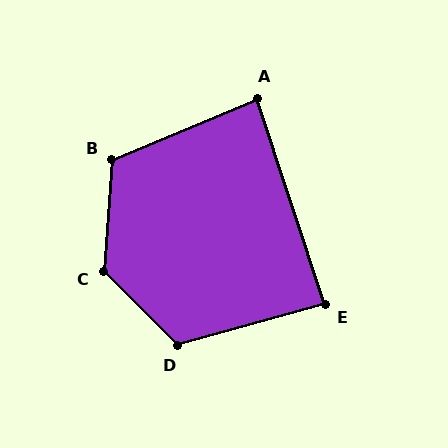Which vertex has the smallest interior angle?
A, at approximately 86 degrees.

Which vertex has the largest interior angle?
C, at approximately 131 degrees.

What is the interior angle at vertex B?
Approximately 117 degrees (obtuse).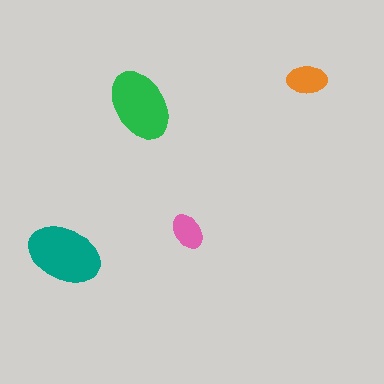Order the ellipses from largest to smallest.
the teal one, the green one, the orange one, the pink one.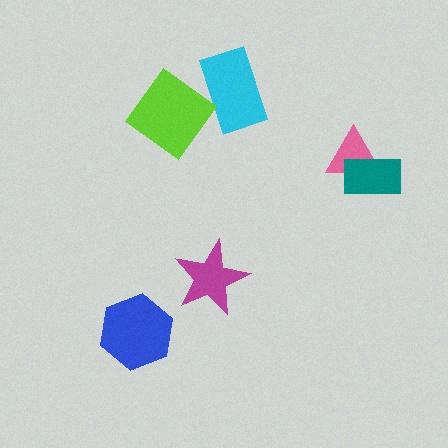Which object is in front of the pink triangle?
The teal rectangle is in front of the pink triangle.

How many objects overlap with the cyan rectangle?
0 objects overlap with the cyan rectangle.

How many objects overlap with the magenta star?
0 objects overlap with the magenta star.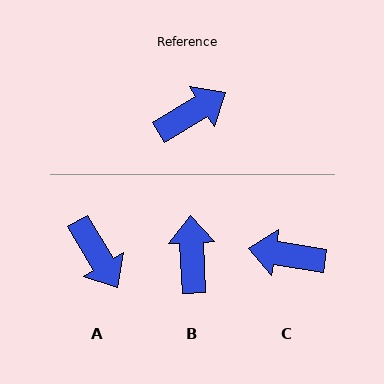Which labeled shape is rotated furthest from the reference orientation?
C, about 139 degrees away.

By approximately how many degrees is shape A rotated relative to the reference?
Approximately 91 degrees clockwise.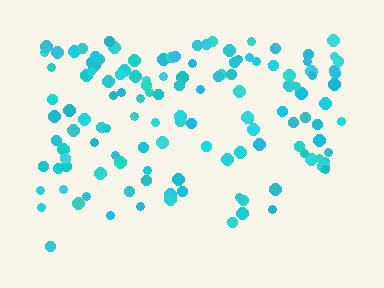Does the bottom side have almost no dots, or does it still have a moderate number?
Still a moderate number, just noticeably fewer than the top.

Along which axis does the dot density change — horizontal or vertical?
Vertical.